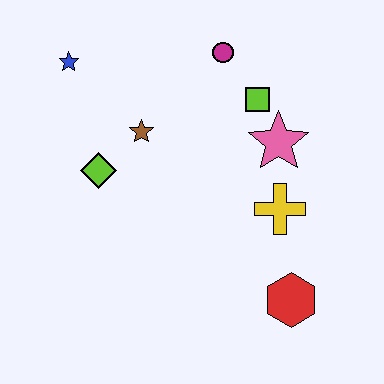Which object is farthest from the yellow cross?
The blue star is farthest from the yellow cross.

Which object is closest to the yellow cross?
The pink star is closest to the yellow cross.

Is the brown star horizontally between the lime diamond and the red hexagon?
Yes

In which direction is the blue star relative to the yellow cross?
The blue star is to the left of the yellow cross.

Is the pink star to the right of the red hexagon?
No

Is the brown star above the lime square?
No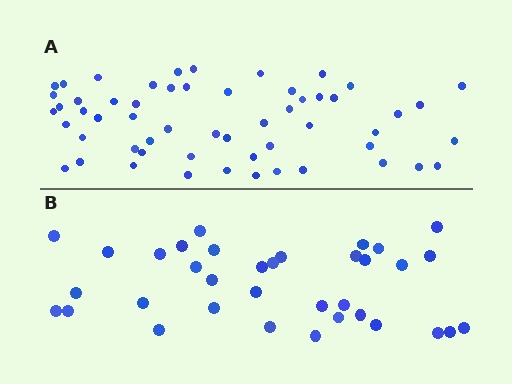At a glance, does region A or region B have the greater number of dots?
Region A (the top region) has more dots.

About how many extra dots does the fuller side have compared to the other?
Region A has approximately 20 more dots than region B.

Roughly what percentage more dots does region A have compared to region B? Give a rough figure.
About 60% more.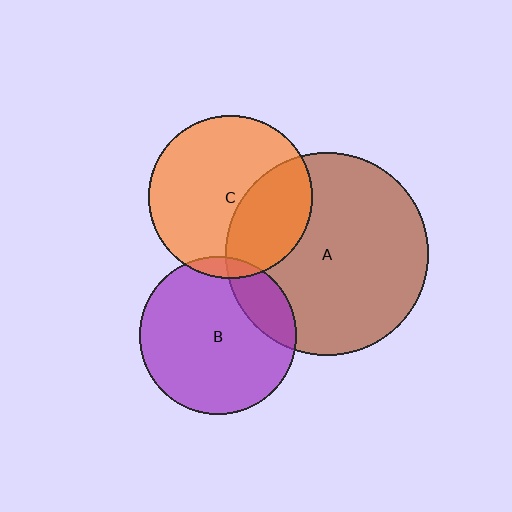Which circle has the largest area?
Circle A (brown).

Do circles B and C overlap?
Yes.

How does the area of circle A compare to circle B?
Approximately 1.7 times.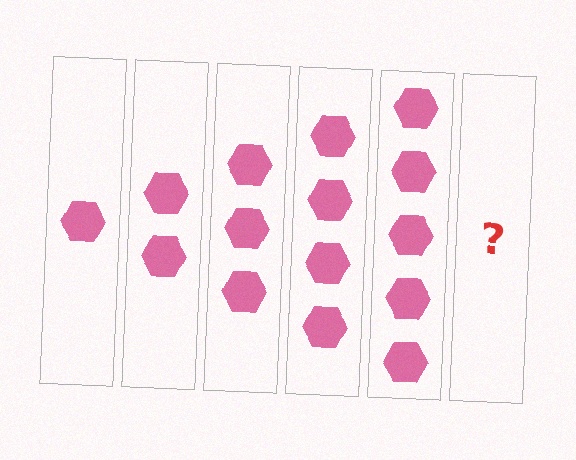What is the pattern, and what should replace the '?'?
The pattern is that each step adds one more hexagon. The '?' should be 6 hexagons.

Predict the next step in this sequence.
The next step is 6 hexagons.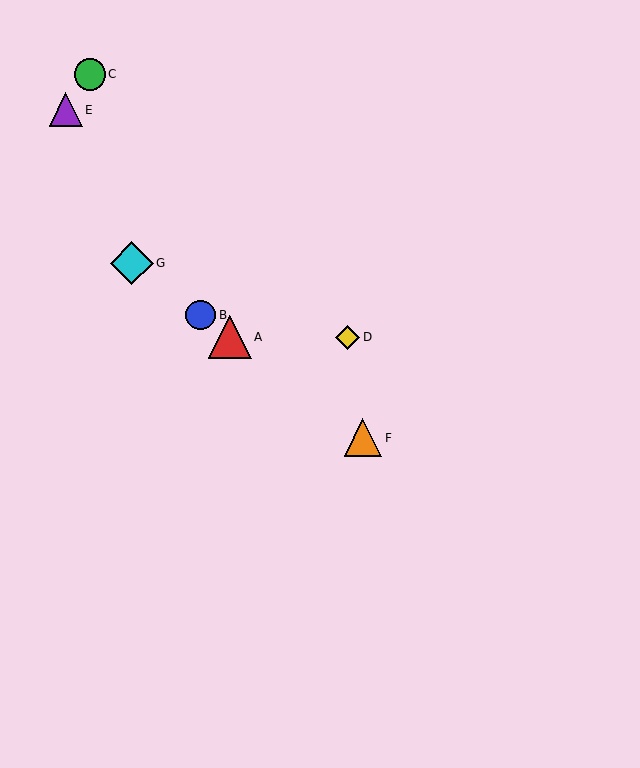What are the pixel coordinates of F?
Object F is at (363, 438).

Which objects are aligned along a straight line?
Objects A, B, F, G are aligned along a straight line.